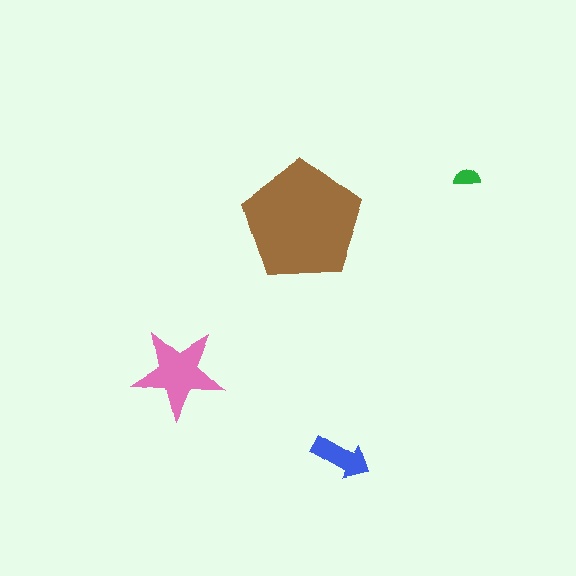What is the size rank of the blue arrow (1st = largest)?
3rd.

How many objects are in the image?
There are 4 objects in the image.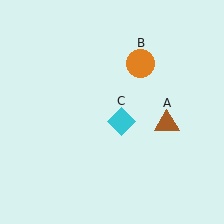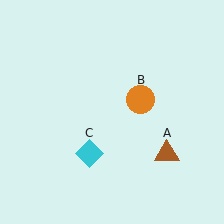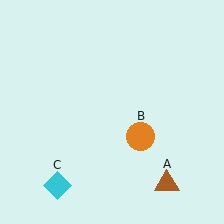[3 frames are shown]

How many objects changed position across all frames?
3 objects changed position: brown triangle (object A), orange circle (object B), cyan diamond (object C).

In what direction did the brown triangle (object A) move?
The brown triangle (object A) moved down.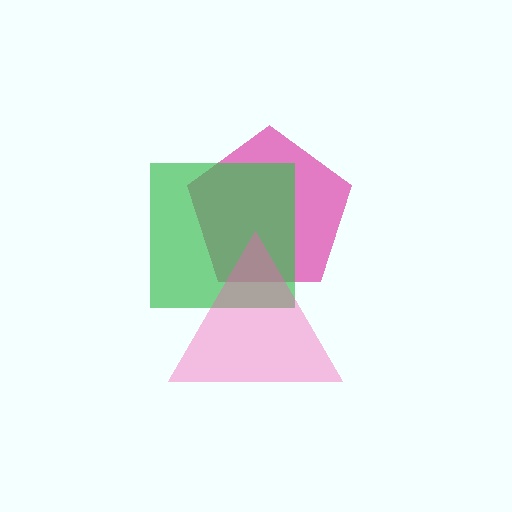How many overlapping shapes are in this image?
There are 3 overlapping shapes in the image.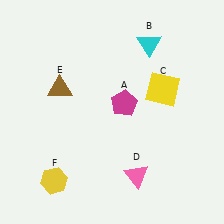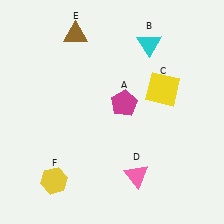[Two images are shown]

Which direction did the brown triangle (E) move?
The brown triangle (E) moved up.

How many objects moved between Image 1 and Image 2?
1 object moved between the two images.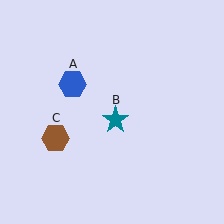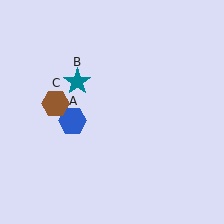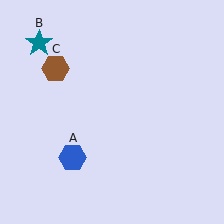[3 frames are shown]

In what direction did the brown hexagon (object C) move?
The brown hexagon (object C) moved up.